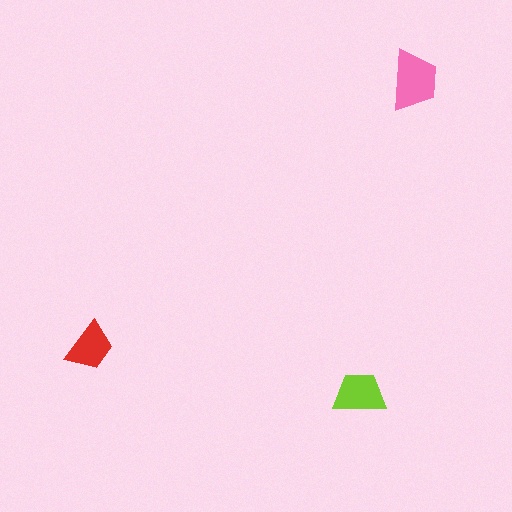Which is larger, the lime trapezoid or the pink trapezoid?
The pink one.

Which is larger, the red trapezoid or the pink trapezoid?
The pink one.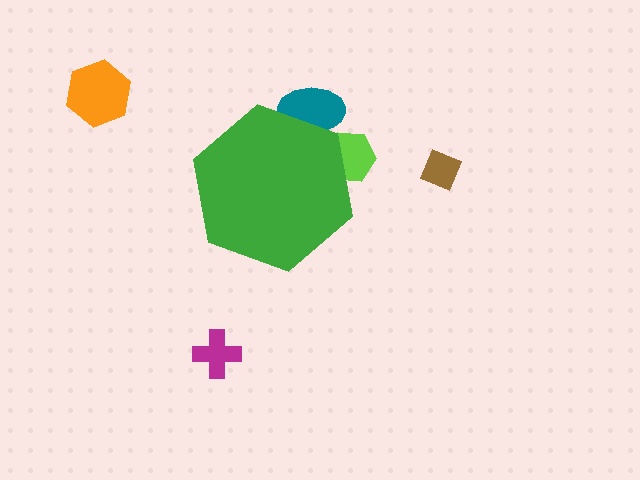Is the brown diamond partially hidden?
No, the brown diamond is fully visible.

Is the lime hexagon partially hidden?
Yes, the lime hexagon is partially hidden behind the green hexagon.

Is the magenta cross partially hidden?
No, the magenta cross is fully visible.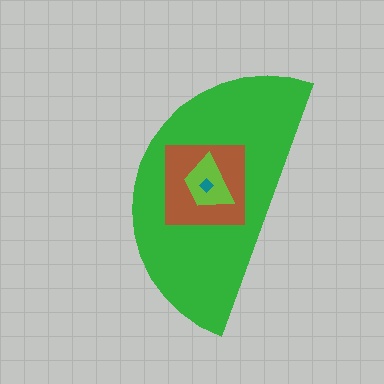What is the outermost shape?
The green semicircle.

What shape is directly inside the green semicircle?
The brown square.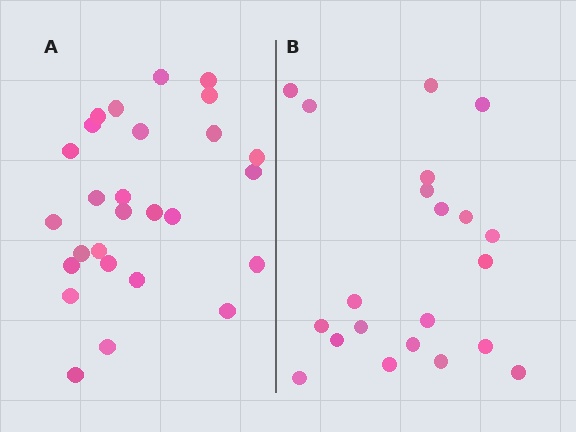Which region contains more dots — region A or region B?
Region A (the left region) has more dots.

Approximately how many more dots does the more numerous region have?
Region A has about 6 more dots than region B.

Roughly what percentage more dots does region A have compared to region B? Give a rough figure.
About 30% more.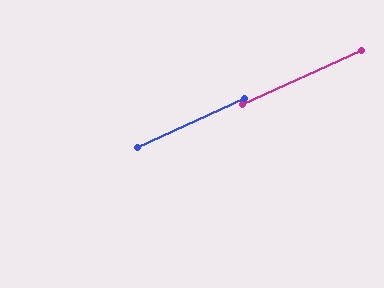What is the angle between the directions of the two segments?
Approximately 0 degrees.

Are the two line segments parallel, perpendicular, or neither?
Parallel — their directions differ by only 0.4°.